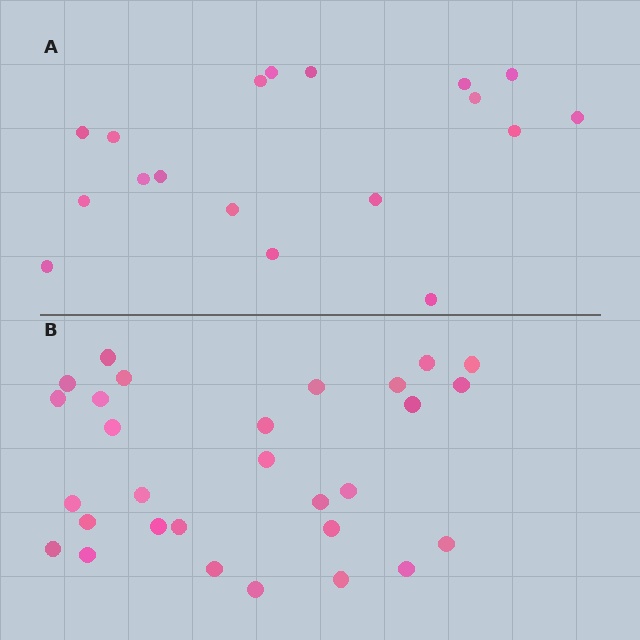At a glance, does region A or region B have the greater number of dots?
Region B (the bottom region) has more dots.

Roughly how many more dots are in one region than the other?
Region B has roughly 12 or so more dots than region A.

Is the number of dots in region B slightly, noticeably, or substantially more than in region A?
Region B has substantially more. The ratio is roughly 1.6 to 1.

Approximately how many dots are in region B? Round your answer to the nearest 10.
About 30 dots. (The exact count is 29, which rounds to 30.)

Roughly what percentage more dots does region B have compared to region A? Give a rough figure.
About 60% more.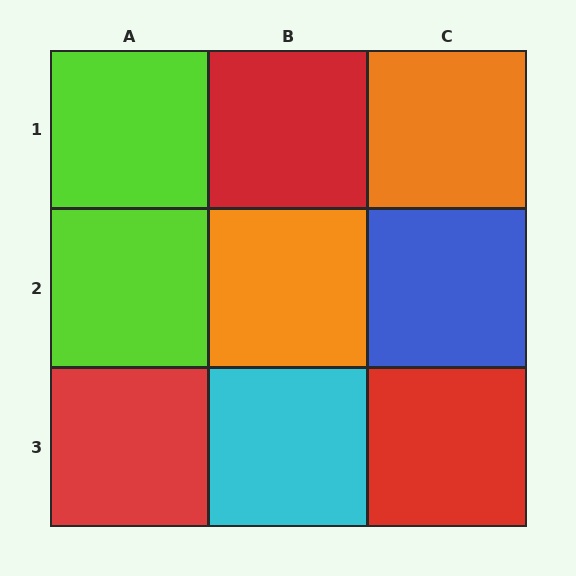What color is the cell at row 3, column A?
Red.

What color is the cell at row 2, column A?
Lime.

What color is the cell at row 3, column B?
Cyan.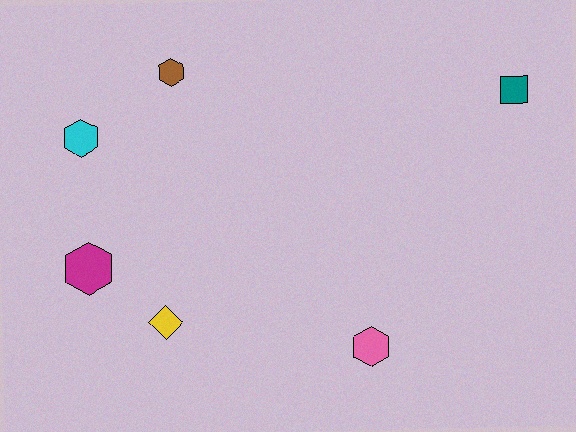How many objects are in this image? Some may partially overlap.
There are 6 objects.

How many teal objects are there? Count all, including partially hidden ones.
There is 1 teal object.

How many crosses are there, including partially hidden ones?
There are no crosses.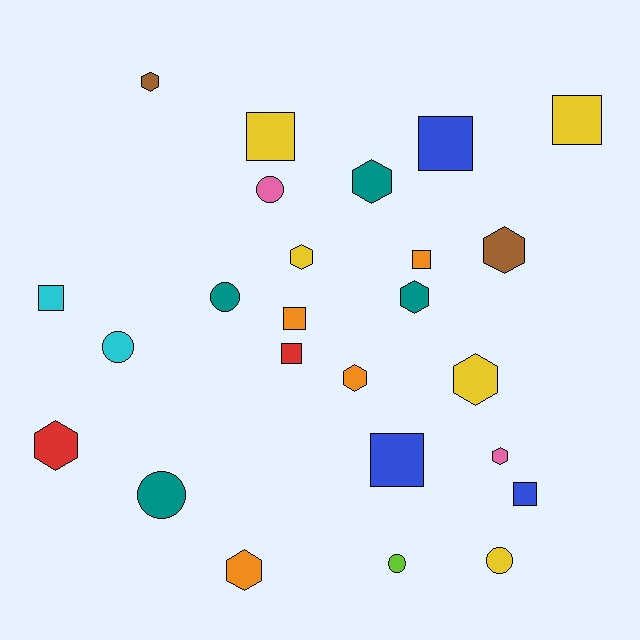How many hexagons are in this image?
There are 10 hexagons.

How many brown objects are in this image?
There are 2 brown objects.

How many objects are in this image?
There are 25 objects.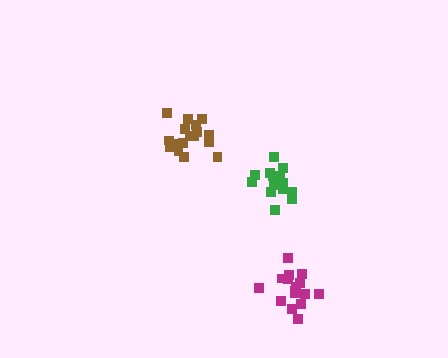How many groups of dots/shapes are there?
There are 3 groups.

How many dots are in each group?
Group 1: 18 dots, Group 2: 16 dots, Group 3: 18 dots (52 total).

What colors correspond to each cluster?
The clusters are colored: green, magenta, brown.